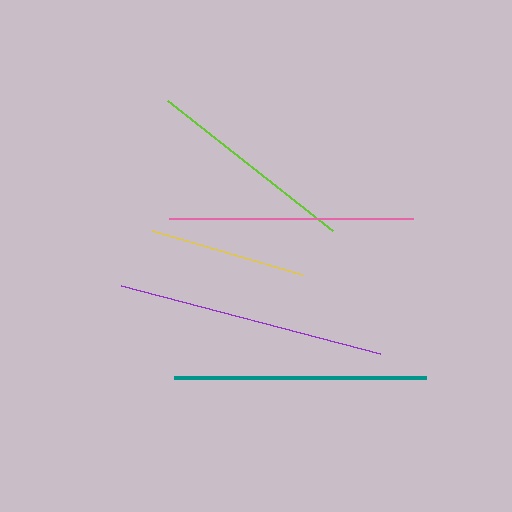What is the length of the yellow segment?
The yellow segment is approximately 156 pixels long.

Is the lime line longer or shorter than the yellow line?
The lime line is longer than the yellow line.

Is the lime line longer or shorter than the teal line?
The teal line is longer than the lime line.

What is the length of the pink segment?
The pink segment is approximately 245 pixels long.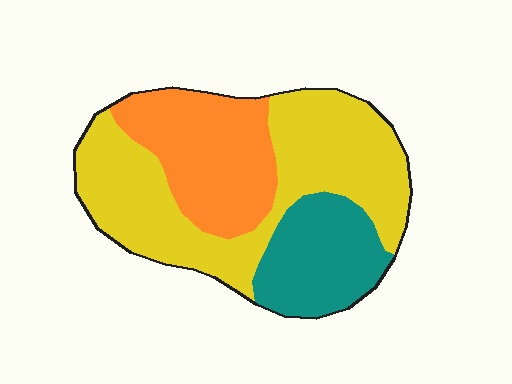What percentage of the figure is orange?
Orange covers about 30% of the figure.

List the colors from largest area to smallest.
From largest to smallest: yellow, orange, teal.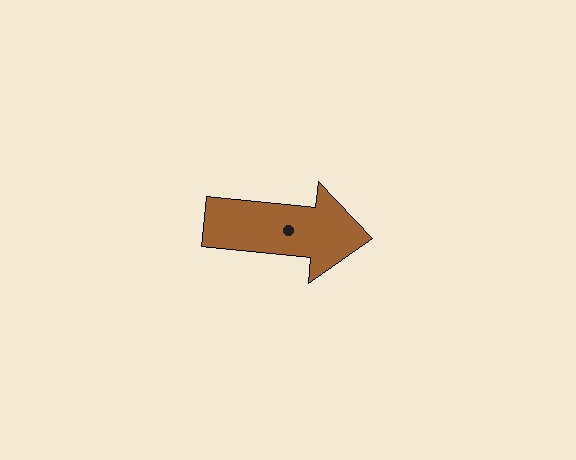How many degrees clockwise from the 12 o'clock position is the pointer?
Approximately 96 degrees.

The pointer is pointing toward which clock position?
Roughly 3 o'clock.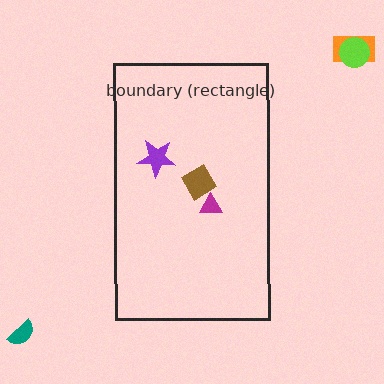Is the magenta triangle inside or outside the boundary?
Inside.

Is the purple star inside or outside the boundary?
Inside.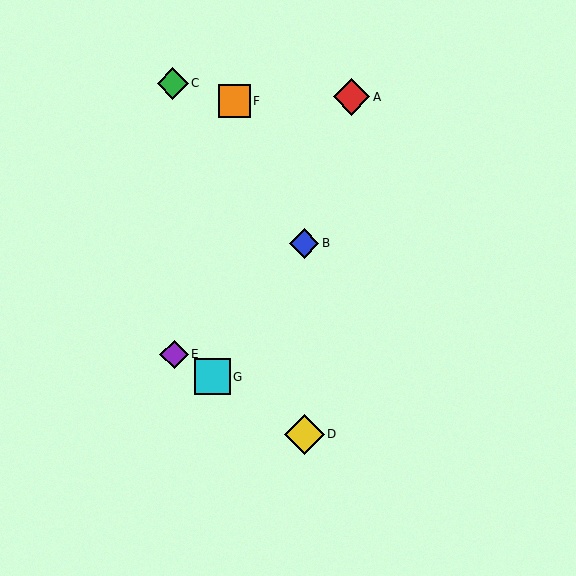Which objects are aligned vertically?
Objects B, D are aligned vertically.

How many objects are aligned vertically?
2 objects (B, D) are aligned vertically.